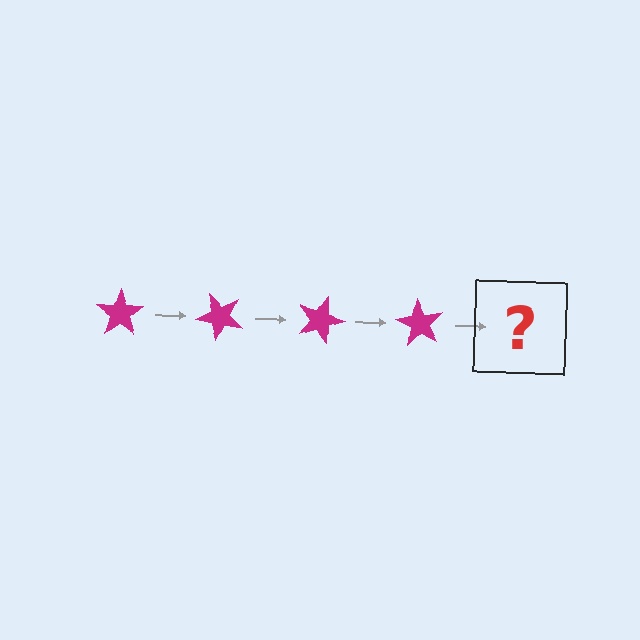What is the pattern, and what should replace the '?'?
The pattern is that the star rotates 45 degrees each step. The '?' should be a magenta star rotated 180 degrees.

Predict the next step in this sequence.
The next step is a magenta star rotated 180 degrees.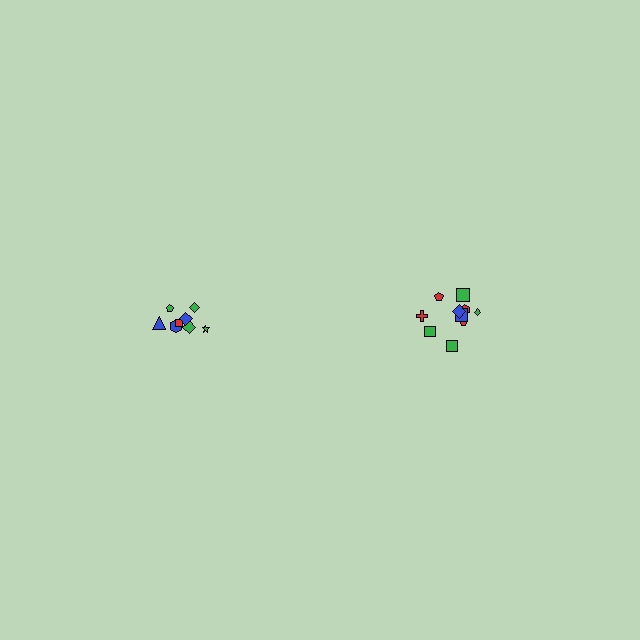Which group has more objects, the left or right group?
The right group.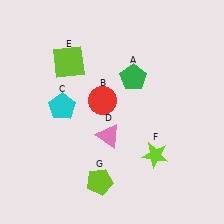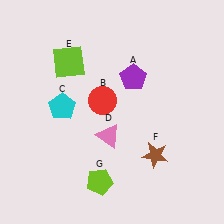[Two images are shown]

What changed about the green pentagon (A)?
In Image 1, A is green. In Image 2, it changed to purple.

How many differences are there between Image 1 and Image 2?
There are 2 differences between the two images.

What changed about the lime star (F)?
In Image 1, F is lime. In Image 2, it changed to brown.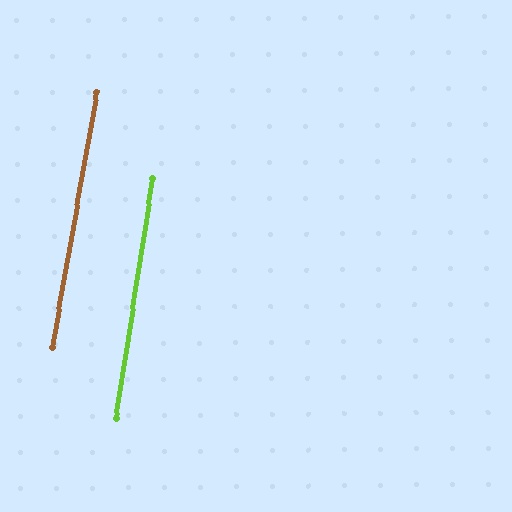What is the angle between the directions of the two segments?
Approximately 1 degree.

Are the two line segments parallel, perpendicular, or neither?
Parallel — their directions differ by only 1.2°.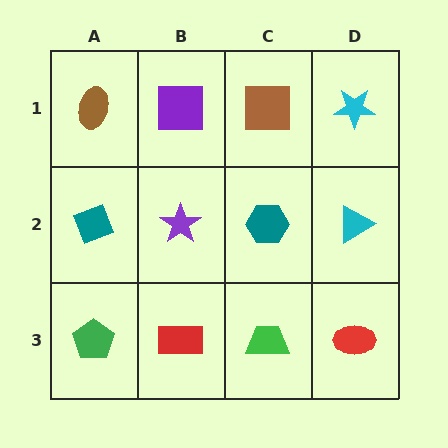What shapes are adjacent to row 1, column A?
A teal diamond (row 2, column A), a purple square (row 1, column B).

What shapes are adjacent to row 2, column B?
A purple square (row 1, column B), a red rectangle (row 3, column B), a teal diamond (row 2, column A), a teal hexagon (row 2, column C).